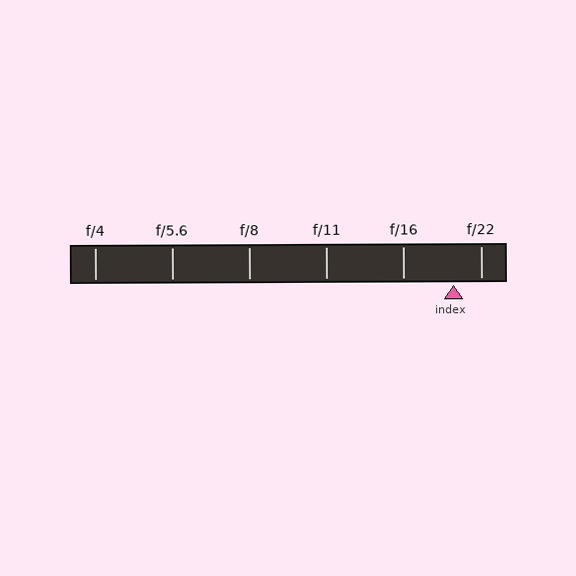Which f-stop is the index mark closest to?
The index mark is closest to f/22.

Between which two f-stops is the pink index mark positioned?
The index mark is between f/16 and f/22.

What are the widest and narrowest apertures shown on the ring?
The widest aperture shown is f/4 and the narrowest is f/22.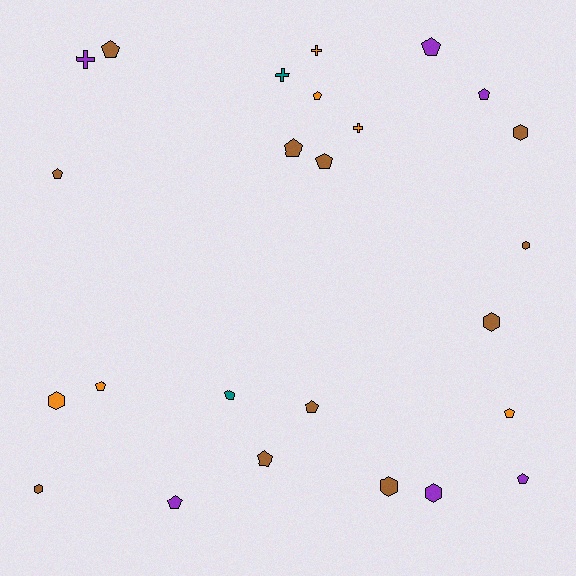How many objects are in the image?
There are 25 objects.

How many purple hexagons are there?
There is 1 purple hexagon.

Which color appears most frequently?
Brown, with 11 objects.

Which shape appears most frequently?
Pentagon, with 14 objects.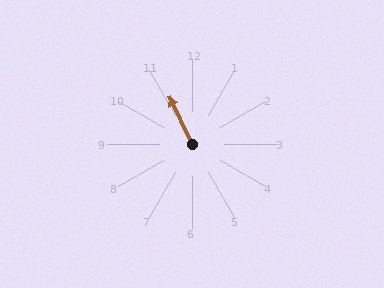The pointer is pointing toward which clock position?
Roughly 11 o'clock.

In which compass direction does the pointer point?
Northwest.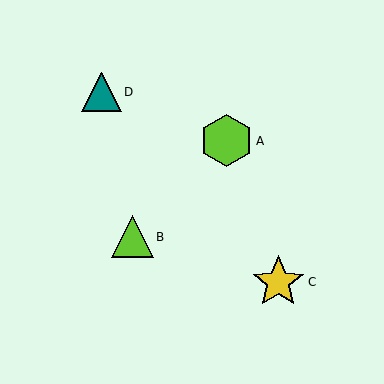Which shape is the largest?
The yellow star (labeled C) is the largest.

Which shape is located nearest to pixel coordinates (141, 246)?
The lime triangle (labeled B) at (133, 237) is nearest to that location.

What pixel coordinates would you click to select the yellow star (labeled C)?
Click at (278, 282) to select the yellow star C.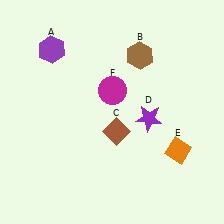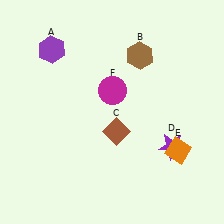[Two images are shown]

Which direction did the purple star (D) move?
The purple star (D) moved down.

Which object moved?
The purple star (D) moved down.